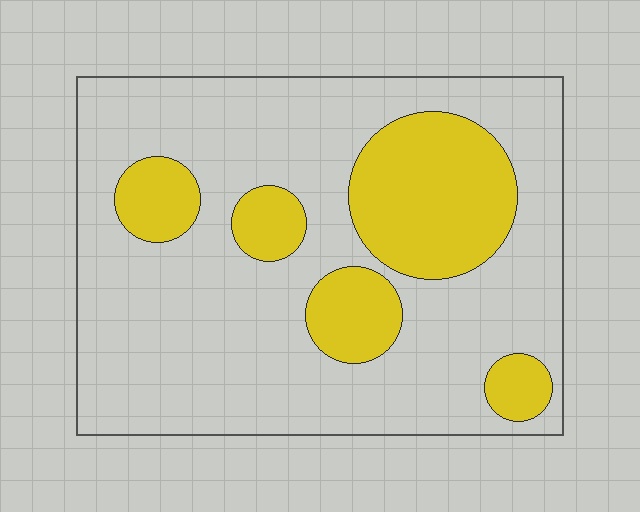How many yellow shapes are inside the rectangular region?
5.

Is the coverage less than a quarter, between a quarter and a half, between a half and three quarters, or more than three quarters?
Between a quarter and a half.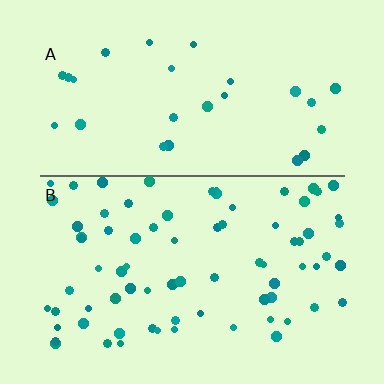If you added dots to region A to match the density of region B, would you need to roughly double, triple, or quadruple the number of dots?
Approximately triple.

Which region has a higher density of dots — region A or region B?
B (the bottom).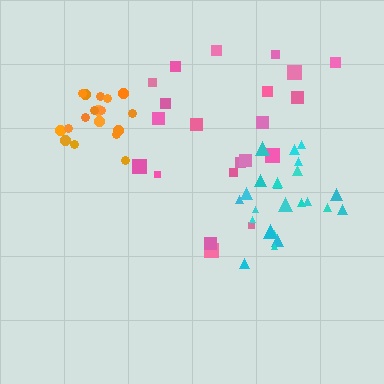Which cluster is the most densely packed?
Orange.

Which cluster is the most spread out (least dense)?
Pink.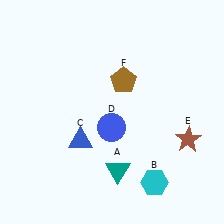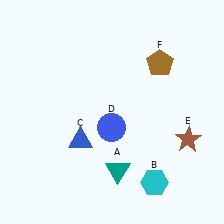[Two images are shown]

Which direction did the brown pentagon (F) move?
The brown pentagon (F) moved right.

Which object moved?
The brown pentagon (F) moved right.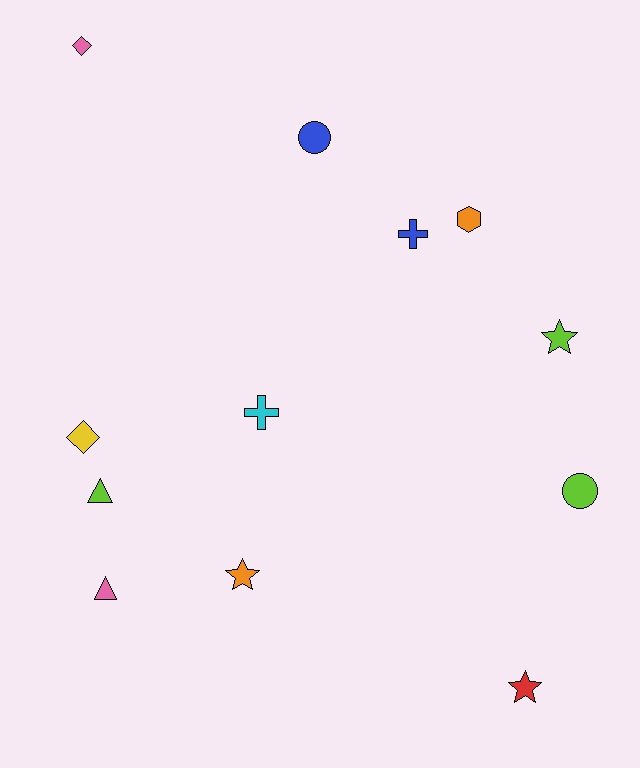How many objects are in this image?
There are 12 objects.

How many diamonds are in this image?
There are 2 diamonds.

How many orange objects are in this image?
There are 2 orange objects.